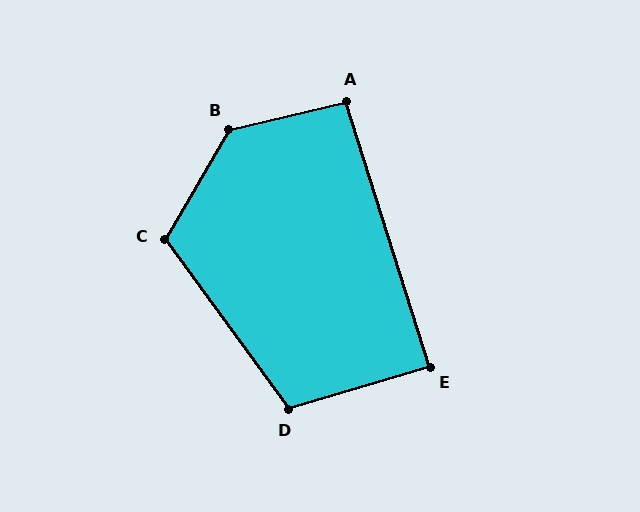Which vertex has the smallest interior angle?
E, at approximately 89 degrees.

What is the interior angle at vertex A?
Approximately 94 degrees (approximately right).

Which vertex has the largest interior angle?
B, at approximately 133 degrees.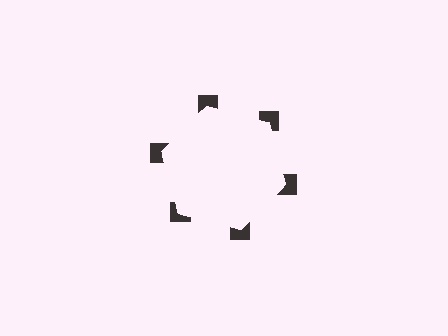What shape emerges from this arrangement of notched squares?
An illusory hexagon — its edges are inferred from the aligned wedge cuts in the notched squares, not physically drawn.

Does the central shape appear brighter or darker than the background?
It typically appears slightly brighter than the background, even though no actual brightness change is drawn.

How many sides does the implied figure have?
6 sides.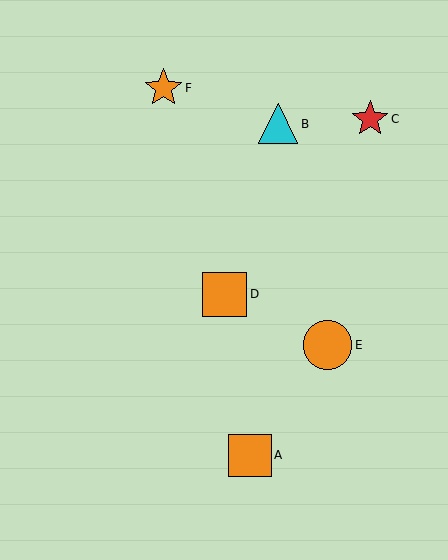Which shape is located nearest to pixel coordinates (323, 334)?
The orange circle (labeled E) at (327, 345) is nearest to that location.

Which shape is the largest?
The orange circle (labeled E) is the largest.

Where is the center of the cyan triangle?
The center of the cyan triangle is at (278, 124).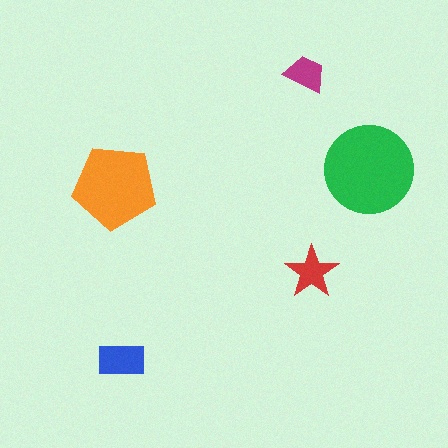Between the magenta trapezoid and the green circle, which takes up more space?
The green circle.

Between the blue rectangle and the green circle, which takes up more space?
The green circle.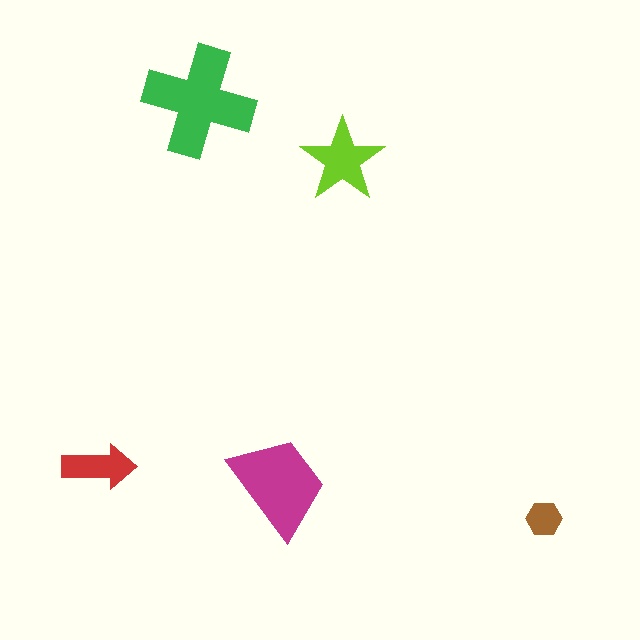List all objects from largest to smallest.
The green cross, the magenta trapezoid, the lime star, the red arrow, the brown hexagon.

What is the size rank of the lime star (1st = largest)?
3rd.